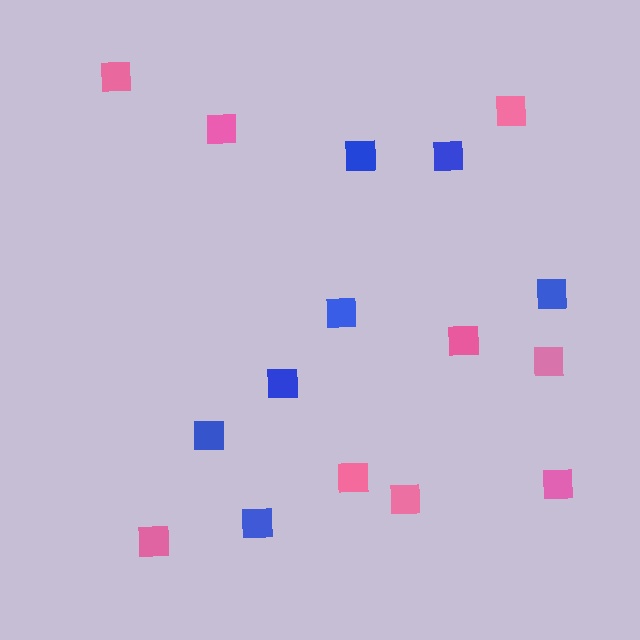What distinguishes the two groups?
There are 2 groups: one group of pink squares (9) and one group of blue squares (7).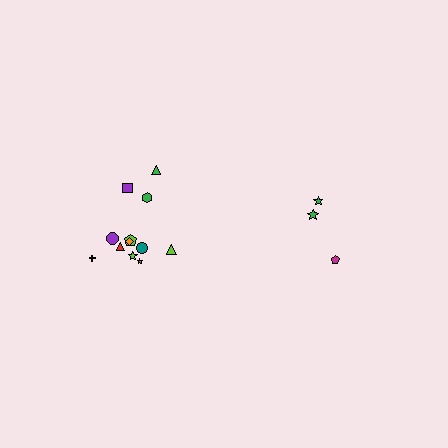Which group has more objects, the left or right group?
The left group.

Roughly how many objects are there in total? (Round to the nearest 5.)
Roughly 15 objects in total.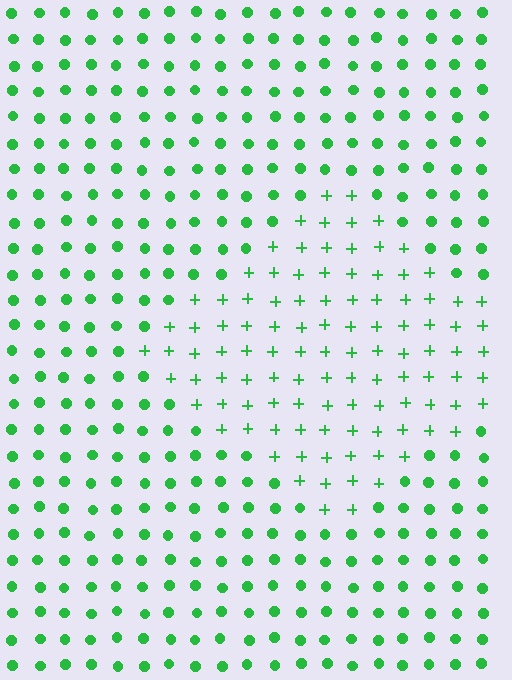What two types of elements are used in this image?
The image uses plus signs inside the diamond region and circles outside it.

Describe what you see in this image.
The image is filled with small green elements arranged in a uniform grid. A diamond-shaped region contains plus signs, while the surrounding area contains circles. The boundary is defined purely by the change in element shape.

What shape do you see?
I see a diamond.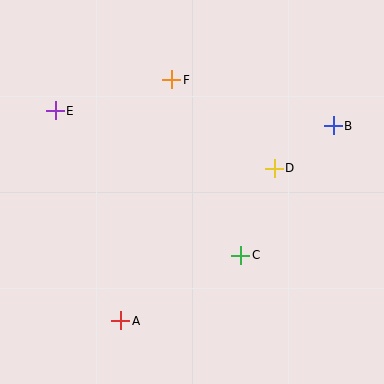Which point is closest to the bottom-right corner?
Point C is closest to the bottom-right corner.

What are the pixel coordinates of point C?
Point C is at (241, 255).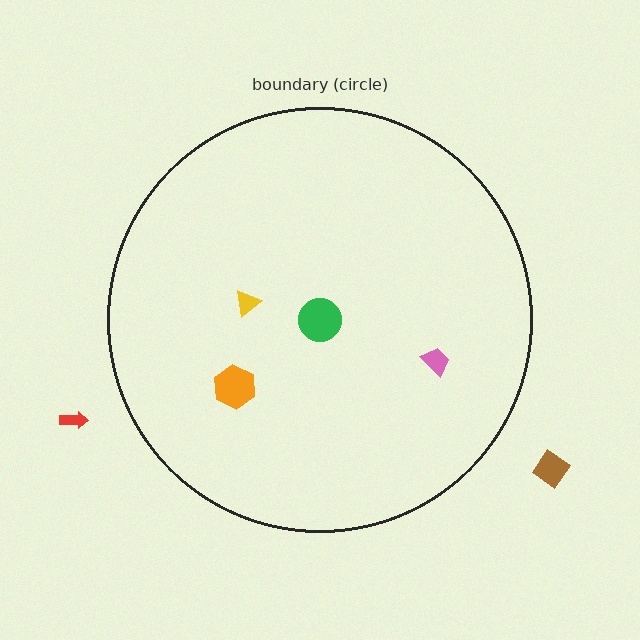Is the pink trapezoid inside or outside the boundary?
Inside.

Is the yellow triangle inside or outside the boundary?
Inside.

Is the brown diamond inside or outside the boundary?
Outside.